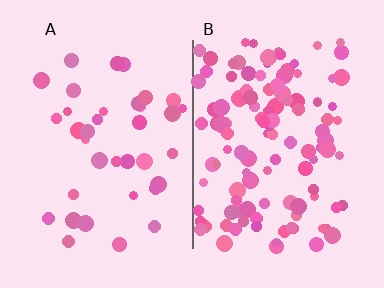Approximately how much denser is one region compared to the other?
Approximately 3.2× — region B over region A.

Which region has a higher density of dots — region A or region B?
B (the right).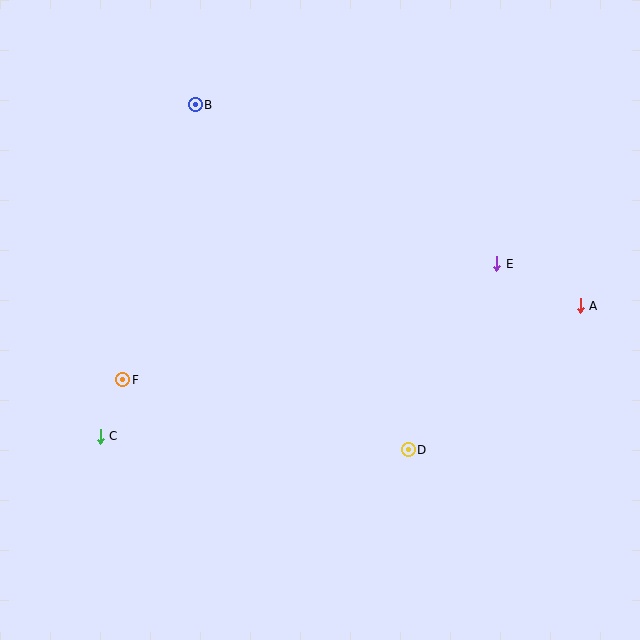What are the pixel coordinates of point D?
Point D is at (408, 450).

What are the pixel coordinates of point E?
Point E is at (497, 264).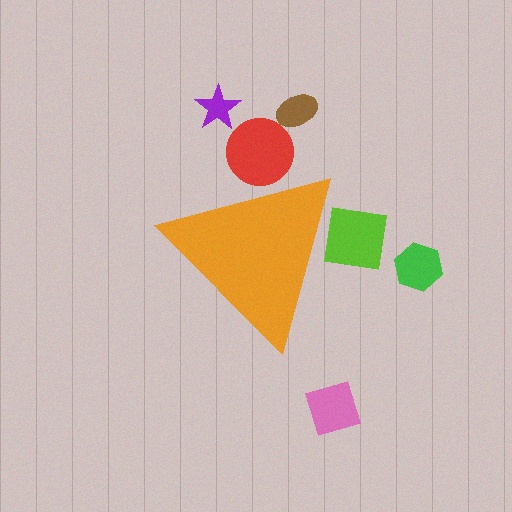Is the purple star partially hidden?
No, the purple star is fully visible.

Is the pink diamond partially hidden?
No, the pink diamond is fully visible.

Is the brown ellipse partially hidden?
No, the brown ellipse is fully visible.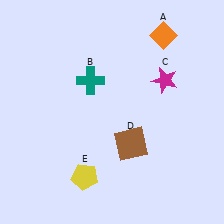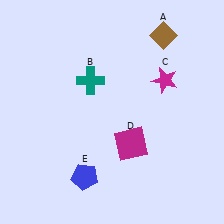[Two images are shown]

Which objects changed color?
A changed from orange to brown. D changed from brown to magenta. E changed from yellow to blue.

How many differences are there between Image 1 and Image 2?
There are 3 differences between the two images.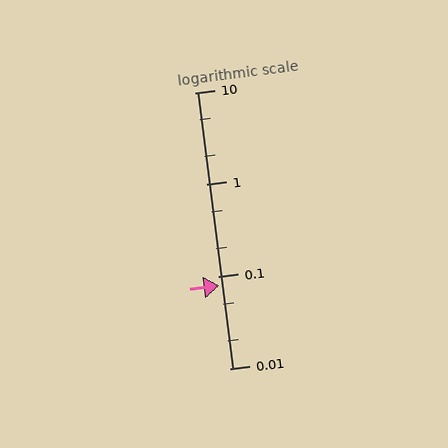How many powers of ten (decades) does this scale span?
The scale spans 3 decades, from 0.01 to 10.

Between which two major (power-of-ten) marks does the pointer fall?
The pointer is between 0.01 and 0.1.